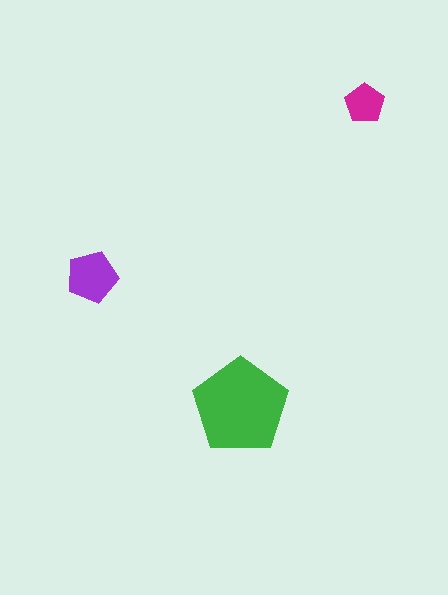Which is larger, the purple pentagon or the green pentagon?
The green one.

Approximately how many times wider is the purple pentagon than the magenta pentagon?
About 1.5 times wider.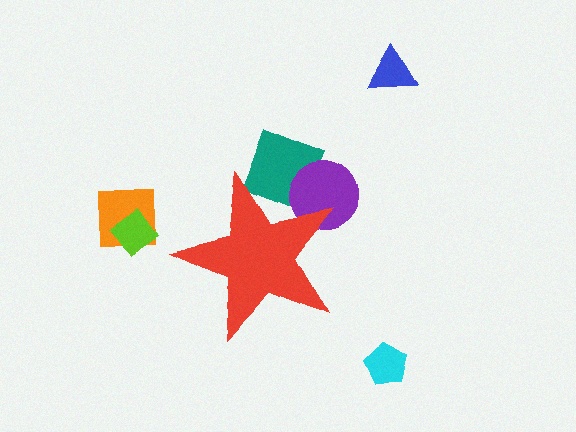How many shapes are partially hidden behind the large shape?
2 shapes are partially hidden.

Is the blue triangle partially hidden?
No, the blue triangle is fully visible.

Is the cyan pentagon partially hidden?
No, the cyan pentagon is fully visible.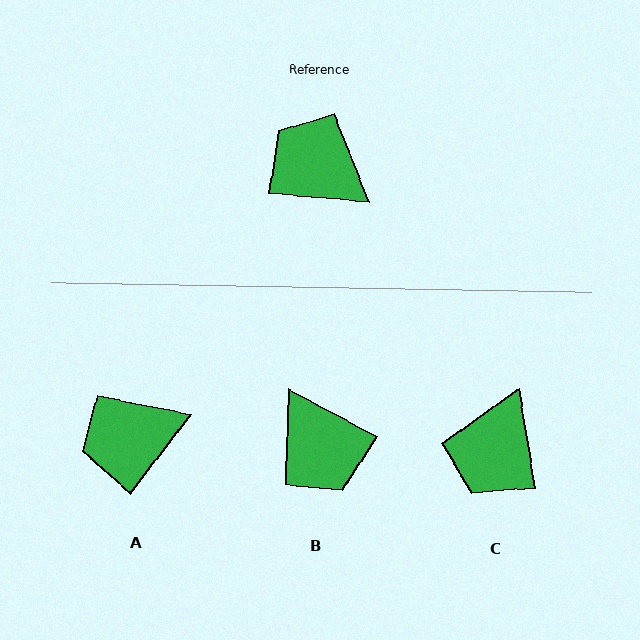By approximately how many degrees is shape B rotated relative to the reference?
Approximately 157 degrees counter-clockwise.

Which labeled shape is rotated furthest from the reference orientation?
B, about 157 degrees away.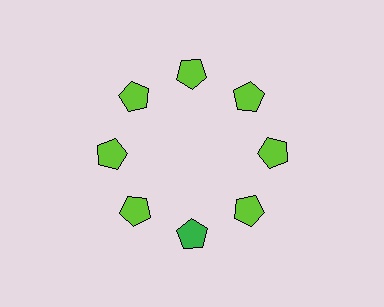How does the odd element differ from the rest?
It has a different color: green instead of lime.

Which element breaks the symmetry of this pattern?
The green pentagon at roughly the 6 o'clock position breaks the symmetry. All other shapes are lime pentagons.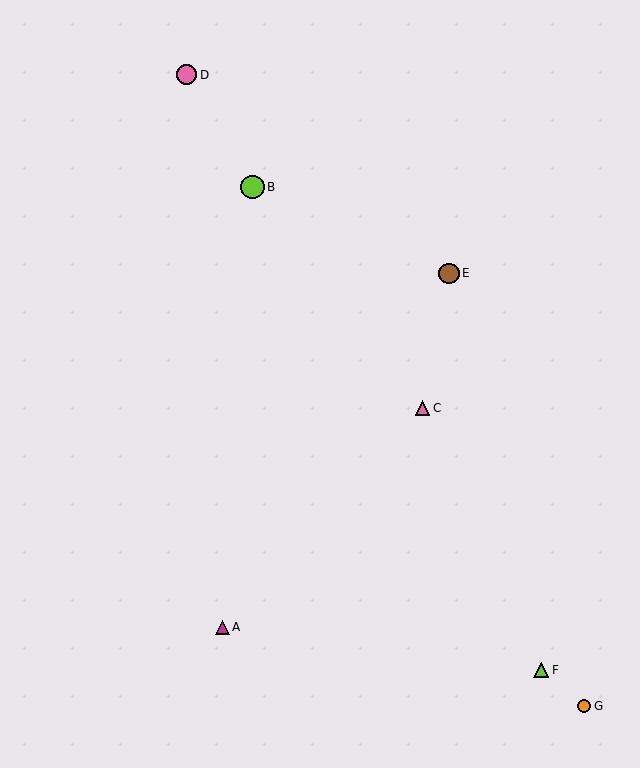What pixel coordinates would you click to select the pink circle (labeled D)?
Click at (187, 75) to select the pink circle D.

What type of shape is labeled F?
Shape F is a lime triangle.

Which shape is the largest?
The lime circle (labeled B) is the largest.